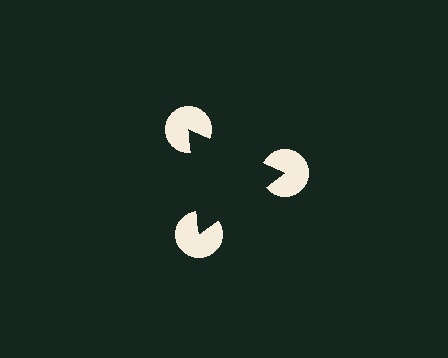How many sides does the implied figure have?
3 sides.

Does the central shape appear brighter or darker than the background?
It typically appears slightly darker than the background, even though no actual brightness change is drawn.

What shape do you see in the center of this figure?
An illusory triangle — its edges are inferred from the aligned wedge cuts in the pac-man discs, not physically drawn.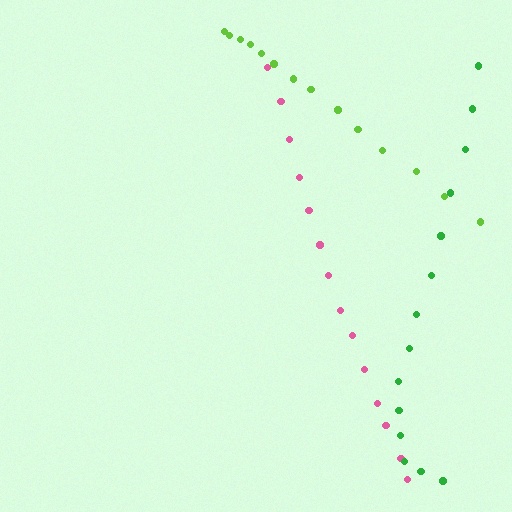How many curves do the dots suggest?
There are 3 distinct paths.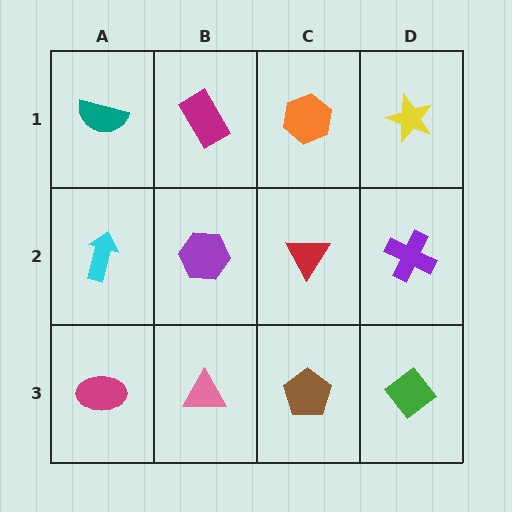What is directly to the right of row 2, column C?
A purple cross.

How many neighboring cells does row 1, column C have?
3.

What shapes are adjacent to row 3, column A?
A cyan arrow (row 2, column A), a pink triangle (row 3, column B).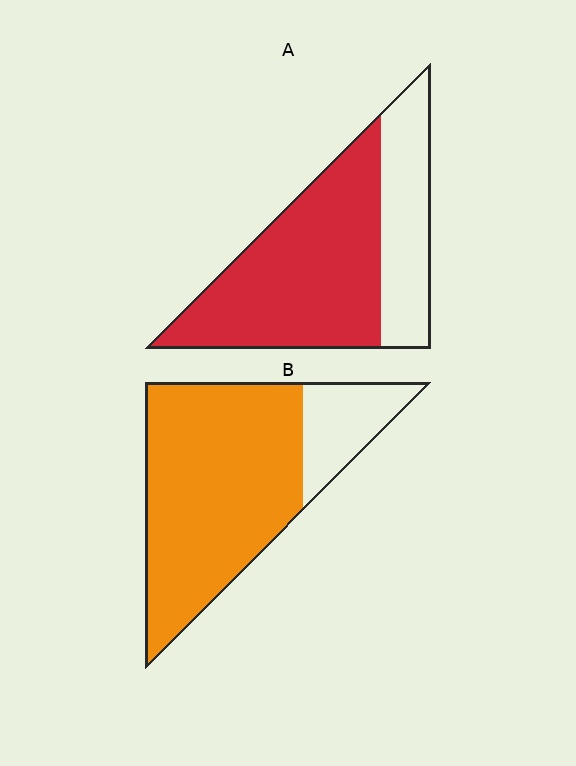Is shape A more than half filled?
Yes.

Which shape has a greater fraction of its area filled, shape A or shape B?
Shape B.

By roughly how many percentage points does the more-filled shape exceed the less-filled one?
By roughly 10 percentage points (B over A).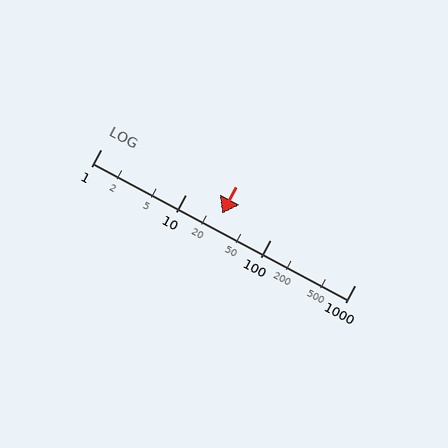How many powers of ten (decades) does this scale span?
The scale spans 3 decades, from 1 to 1000.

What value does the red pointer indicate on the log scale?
The pointer indicates approximately 27.